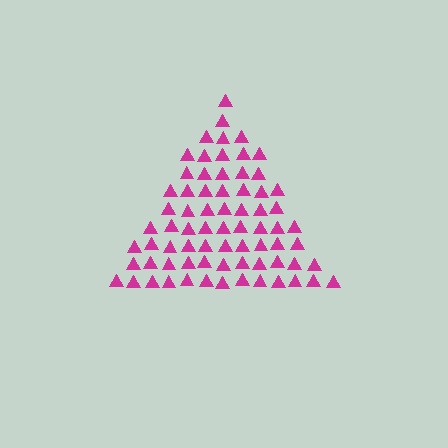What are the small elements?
The small elements are triangles.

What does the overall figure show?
The overall figure shows a triangle.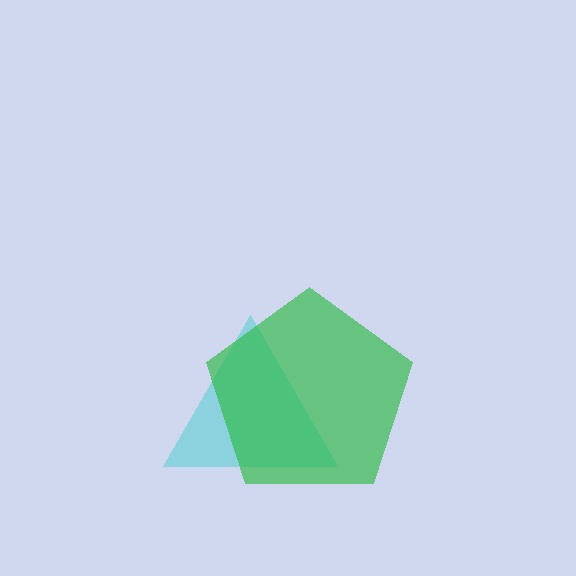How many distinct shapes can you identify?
There are 2 distinct shapes: a cyan triangle, a green pentagon.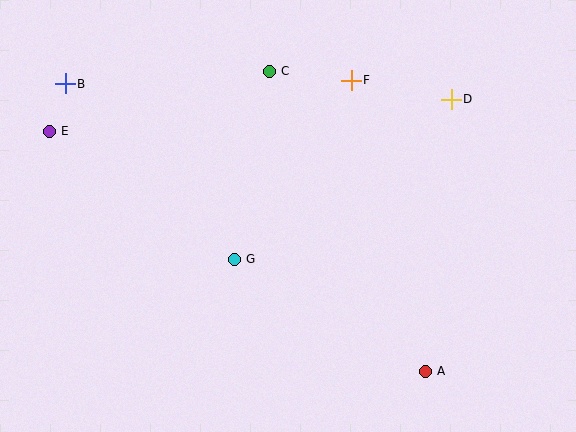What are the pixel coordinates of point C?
Point C is at (269, 71).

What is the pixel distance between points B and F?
The distance between B and F is 286 pixels.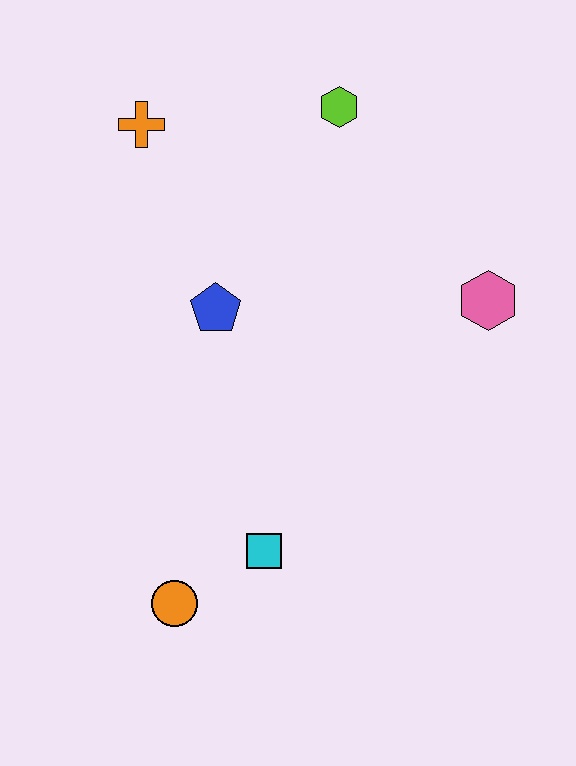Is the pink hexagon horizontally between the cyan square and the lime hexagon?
No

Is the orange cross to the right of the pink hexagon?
No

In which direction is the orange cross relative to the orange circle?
The orange cross is above the orange circle.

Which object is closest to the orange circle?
The cyan square is closest to the orange circle.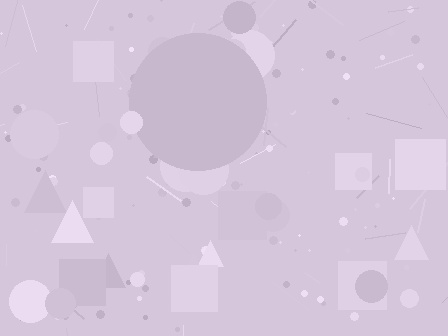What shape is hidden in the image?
A circle is hidden in the image.